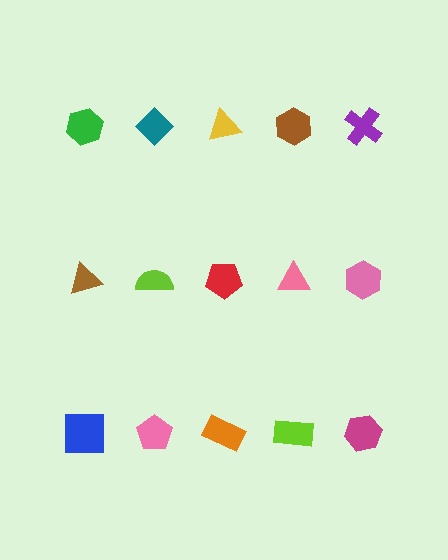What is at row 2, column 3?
A red pentagon.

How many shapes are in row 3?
5 shapes.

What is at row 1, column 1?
A green hexagon.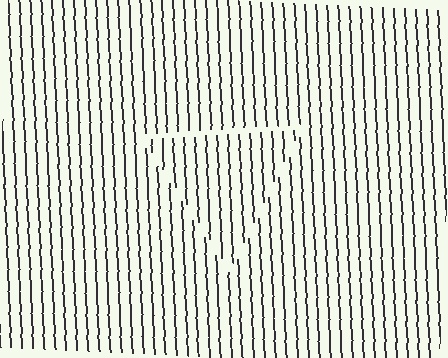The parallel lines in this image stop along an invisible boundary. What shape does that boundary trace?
An illusory triangle. The interior of the shape contains the same grating, shifted by half a period — the contour is defined by the phase discontinuity where line-ends from the inner and outer gratings abut.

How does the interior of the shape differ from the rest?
The interior of the shape contains the same grating, shifted by half a period — the contour is defined by the phase discontinuity where line-ends from the inner and outer gratings abut.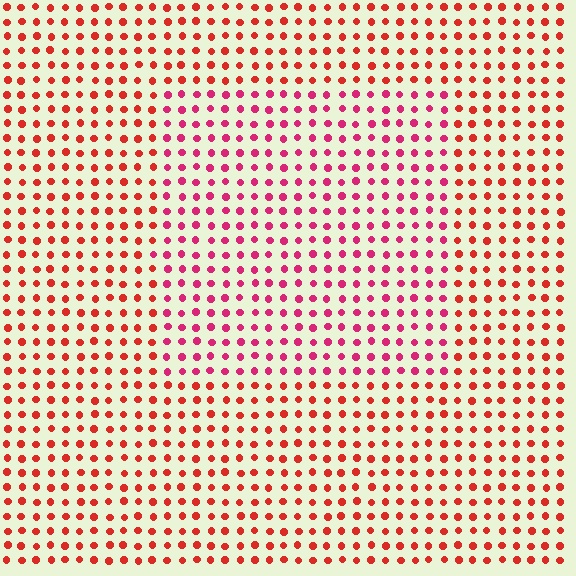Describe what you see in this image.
The image is filled with small red elements in a uniform arrangement. A rectangle-shaped region is visible where the elements are tinted to a slightly different hue, forming a subtle color boundary.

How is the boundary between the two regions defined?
The boundary is defined purely by a slight shift in hue (about 29 degrees). Spacing, size, and orientation are identical on both sides.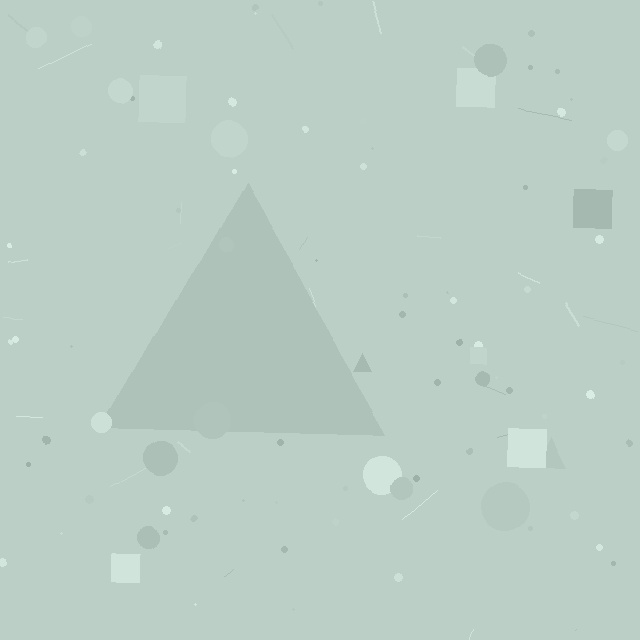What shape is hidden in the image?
A triangle is hidden in the image.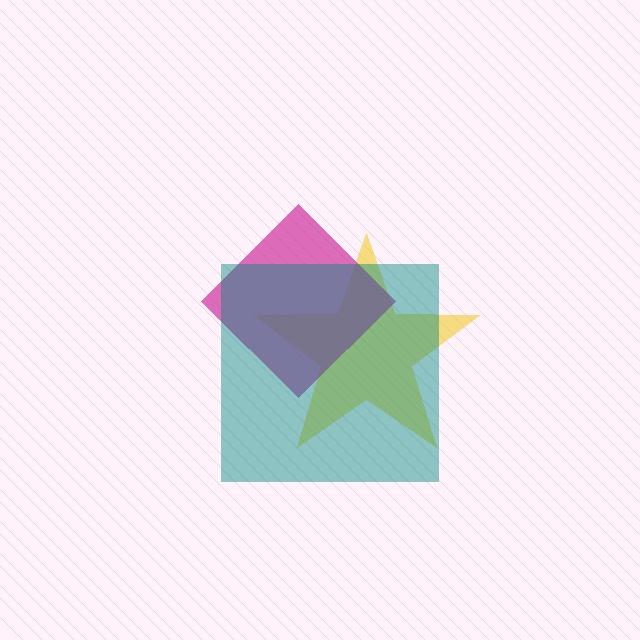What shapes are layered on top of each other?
The layered shapes are: a yellow star, a magenta diamond, a teal square.